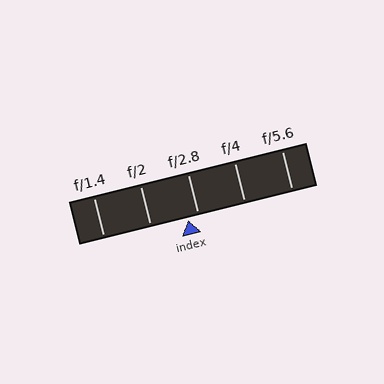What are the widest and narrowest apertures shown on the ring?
The widest aperture shown is f/1.4 and the narrowest is f/5.6.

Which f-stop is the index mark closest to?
The index mark is closest to f/2.8.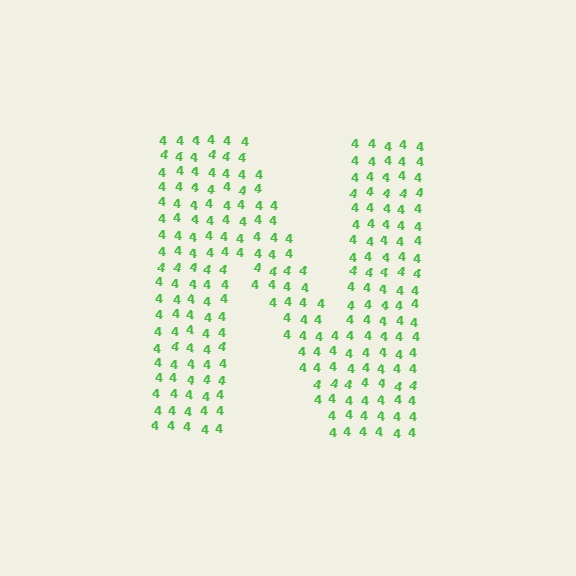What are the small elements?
The small elements are digit 4's.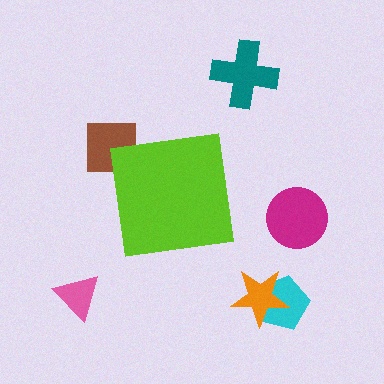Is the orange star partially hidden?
No, the orange star is fully visible.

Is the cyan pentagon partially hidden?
No, the cyan pentagon is fully visible.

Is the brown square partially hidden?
Yes, the brown square is partially hidden behind the lime square.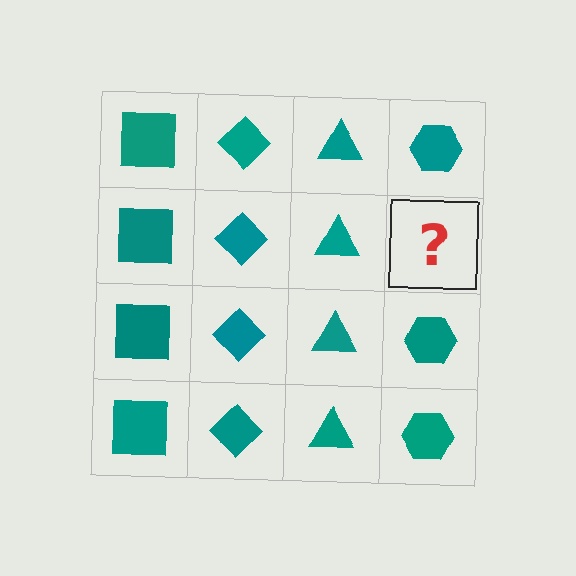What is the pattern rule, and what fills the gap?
The rule is that each column has a consistent shape. The gap should be filled with a teal hexagon.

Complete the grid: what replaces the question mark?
The question mark should be replaced with a teal hexagon.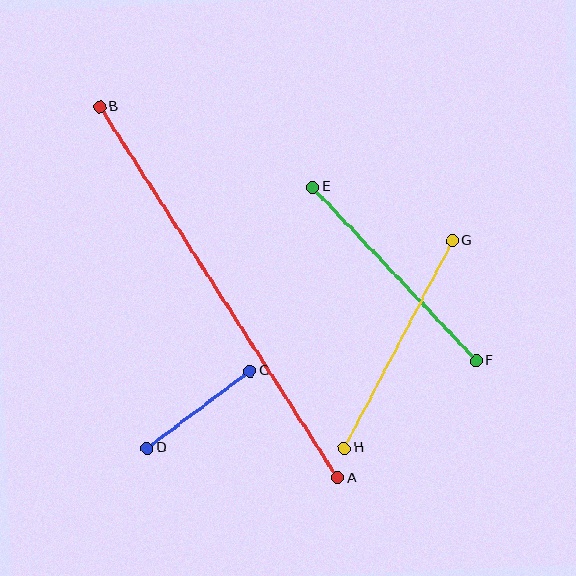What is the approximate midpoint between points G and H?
The midpoint is at approximately (398, 344) pixels.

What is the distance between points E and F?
The distance is approximately 239 pixels.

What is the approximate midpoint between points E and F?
The midpoint is at approximately (395, 274) pixels.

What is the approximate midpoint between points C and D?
The midpoint is at approximately (198, 409) pixels.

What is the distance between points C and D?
The distance is approximately 129 pixels.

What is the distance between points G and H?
The distance is approximately 234 pixels.